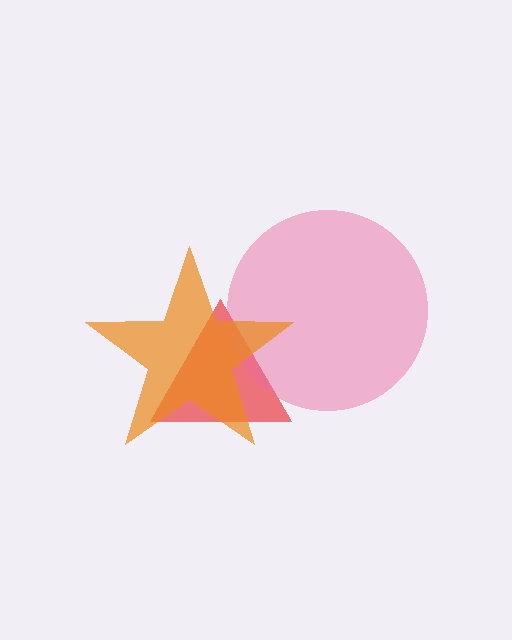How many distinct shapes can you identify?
There are 3 distinct shapes: a red triangle, a pink circle, an orange star.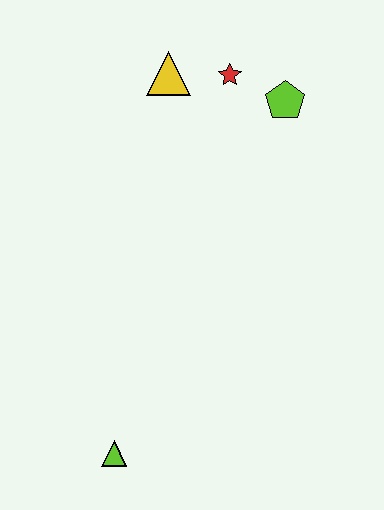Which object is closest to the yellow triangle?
The red star is closest to the yellow triangle.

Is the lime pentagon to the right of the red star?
Yes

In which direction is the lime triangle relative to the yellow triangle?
The lime triangle is below the yellow triangle.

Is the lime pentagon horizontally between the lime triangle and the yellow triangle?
No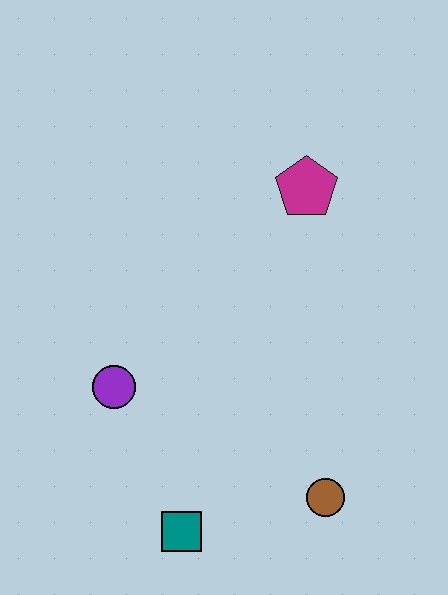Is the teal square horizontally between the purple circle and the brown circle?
Yes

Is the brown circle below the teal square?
No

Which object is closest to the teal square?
The brown circle is closest to the teal square.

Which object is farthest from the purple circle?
The magenta pentagon is farthest from the purple circle.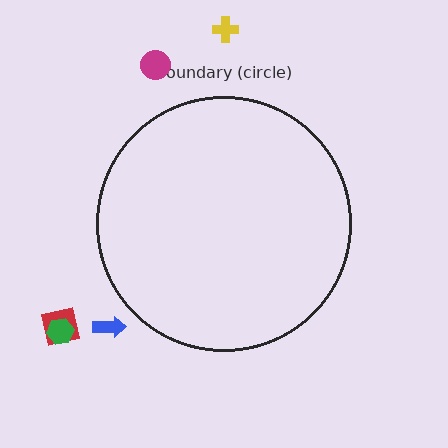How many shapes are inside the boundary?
0 inside, 5 outside.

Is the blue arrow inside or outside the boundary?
Outside.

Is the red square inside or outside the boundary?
Outside.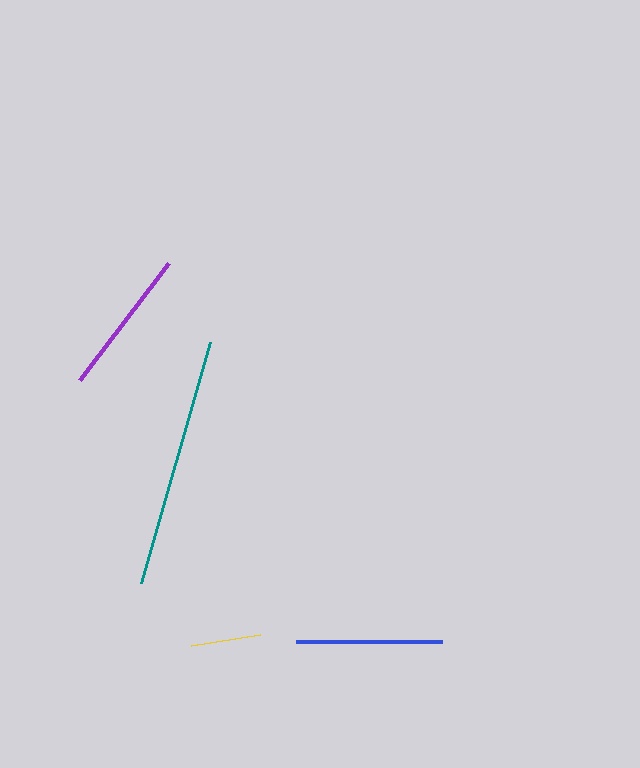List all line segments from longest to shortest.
From longest to shortest: teal, purple, blue, yellow.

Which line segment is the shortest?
The yellow line is the shortest at approximately 69 pixels.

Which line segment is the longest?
The teal line is the longest at approximately 251 pixels.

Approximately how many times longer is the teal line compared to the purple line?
The teal line is approximately 1.7 times the length of the purple line.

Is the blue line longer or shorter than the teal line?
The teal line is longer than the blue line.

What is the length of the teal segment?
The teal segment is approximately 251 pixels long.